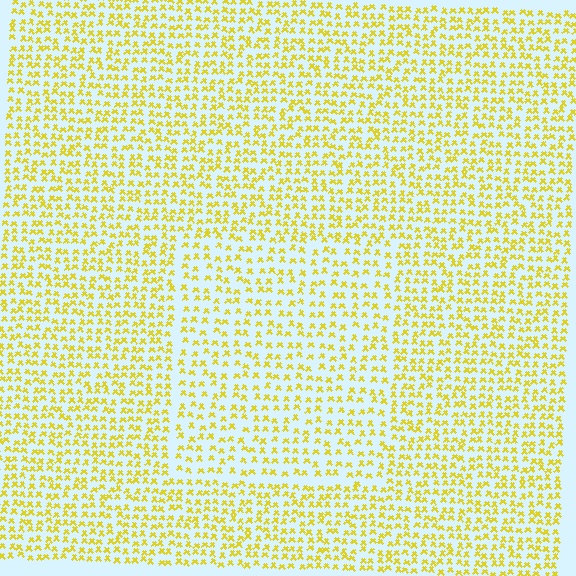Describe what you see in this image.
The image contains small yellow elements arranged at two different densities. A rectangle-shaped region is visible where the elements are less densely packed than the surrounding area.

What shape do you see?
I see a rectangle.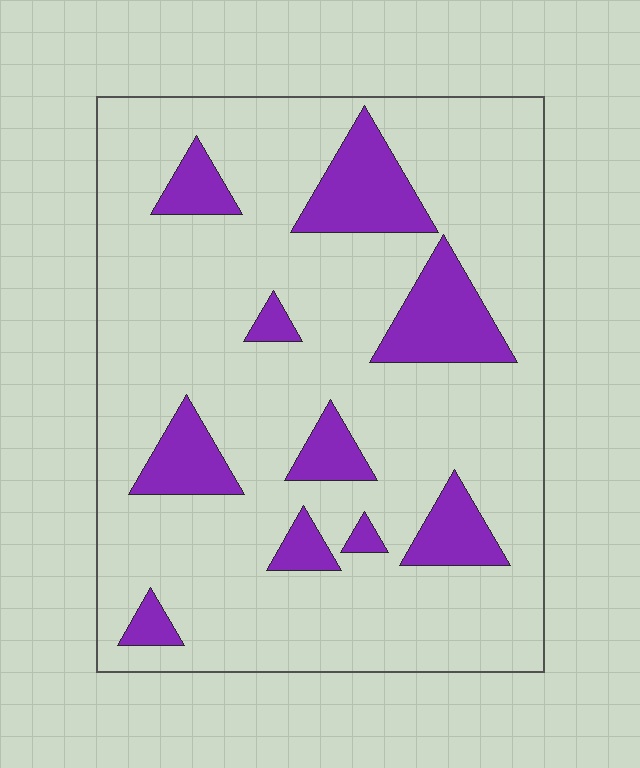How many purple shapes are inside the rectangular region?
10.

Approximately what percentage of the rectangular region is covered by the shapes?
Approximately 20%.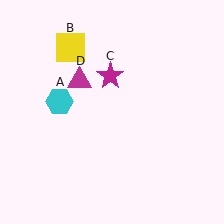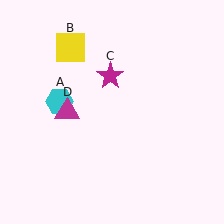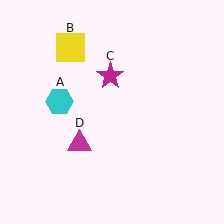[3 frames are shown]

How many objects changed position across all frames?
1 object changed position: magenta triangle (object D).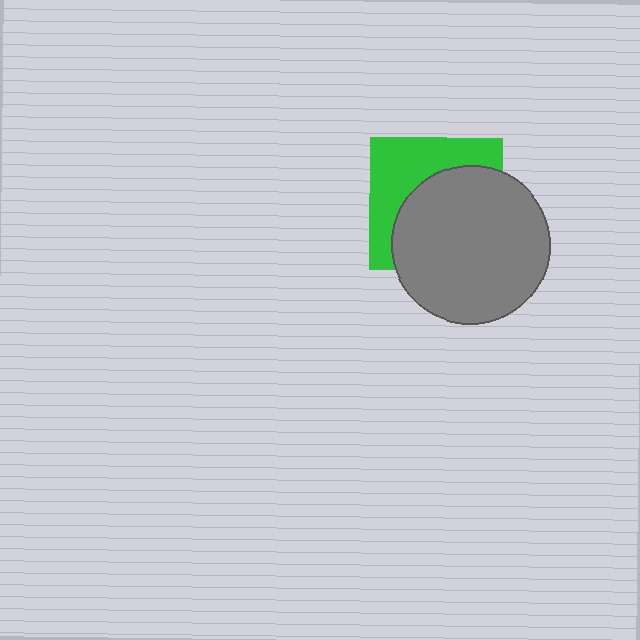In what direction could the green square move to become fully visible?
The green square could move toward the upper-left. That would shift it out from behind the gray circle entirely.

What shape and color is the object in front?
The object in front is a gray circle.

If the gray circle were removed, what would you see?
You would see the complete green square.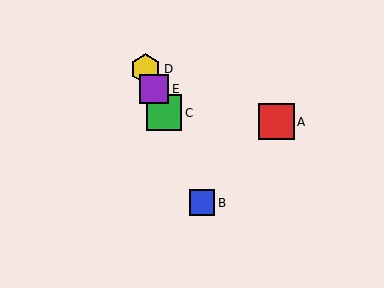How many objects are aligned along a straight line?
4 objects (B, C, D, E) are aligned along a straight line.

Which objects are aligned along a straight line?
Objects B, C, D, E are aligned along a straight line.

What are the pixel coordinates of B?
Object B is at (202, 203).